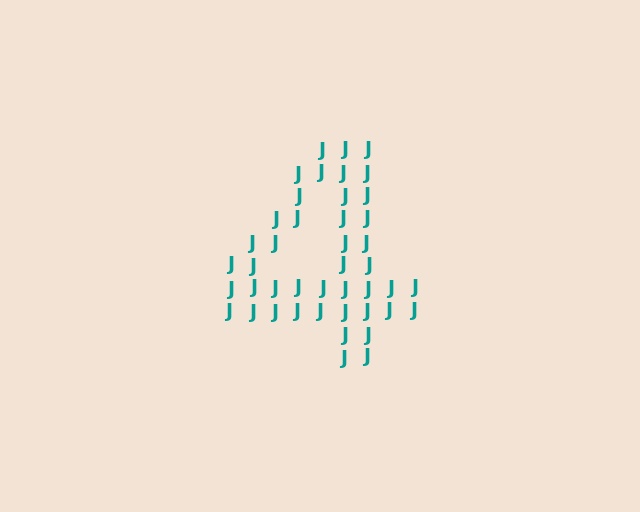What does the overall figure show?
The overall figure shows the digit 4.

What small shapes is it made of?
It is made of small letter J's.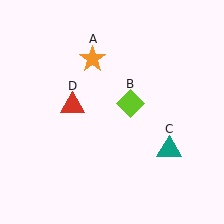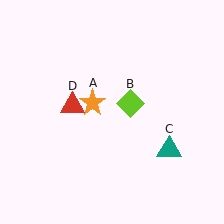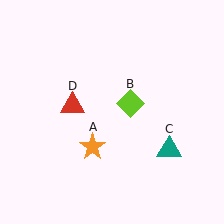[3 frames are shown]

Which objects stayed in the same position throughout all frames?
Lime diamond (object B) and teal triangle (object C) and red triangle (object D) remained stationary.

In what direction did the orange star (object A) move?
The orange star (object A) moved down.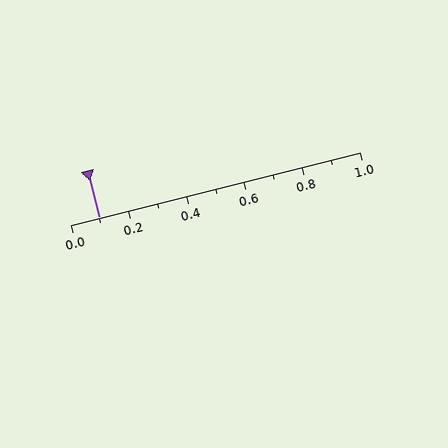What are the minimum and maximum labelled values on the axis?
The axis runs from 0.0 to 1.0.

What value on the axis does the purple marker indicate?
The marker indicates approximately 0.1.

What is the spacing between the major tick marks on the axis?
The major ticks are spaced 0.2 apart.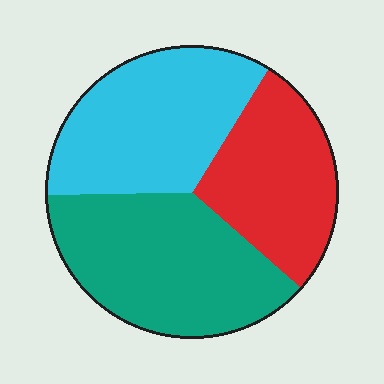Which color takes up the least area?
Red, at roughly 30%.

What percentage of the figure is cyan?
Cyan takes up about one third (1/3) of the figure.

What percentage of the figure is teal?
Teal covers about 40% of the figure.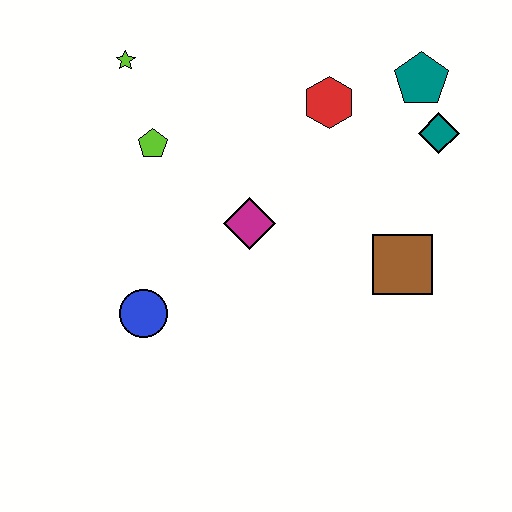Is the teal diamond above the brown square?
Yes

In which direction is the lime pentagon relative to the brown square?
The lime pentagon is to the left of the brown square.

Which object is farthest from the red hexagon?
The blue circle is farthest from the red hexagon.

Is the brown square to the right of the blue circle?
Yes